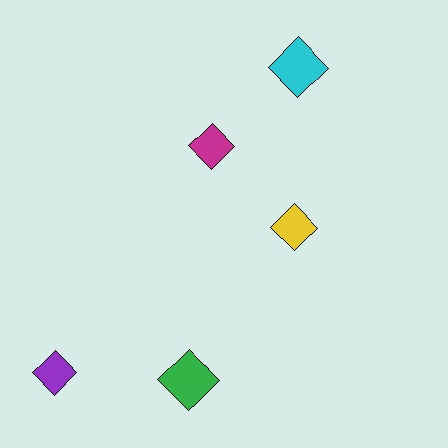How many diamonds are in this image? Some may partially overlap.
There are 5 diamonds.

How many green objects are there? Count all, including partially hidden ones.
There is 1 green object.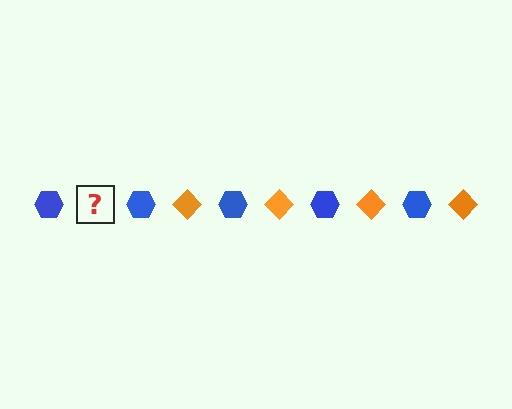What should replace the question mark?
The question mark should be replaced with an orange diamond.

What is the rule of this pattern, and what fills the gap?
The rule is that the pattern alternates between blue hexagon and orange diamond. The gap should be filled with an orange diamond.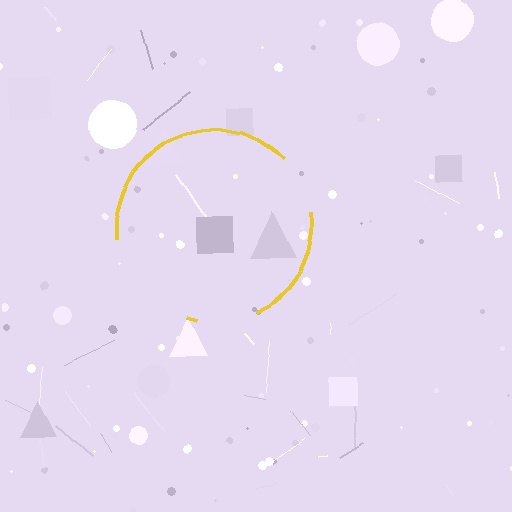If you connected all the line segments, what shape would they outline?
They would outline a circle.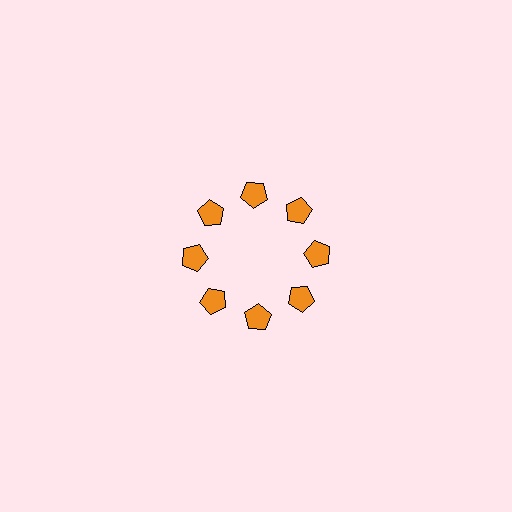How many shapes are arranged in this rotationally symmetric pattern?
There are 8 shapes, arranged in 8 groups of 1.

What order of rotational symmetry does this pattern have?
This pattern has 8-fold rotational symmetry.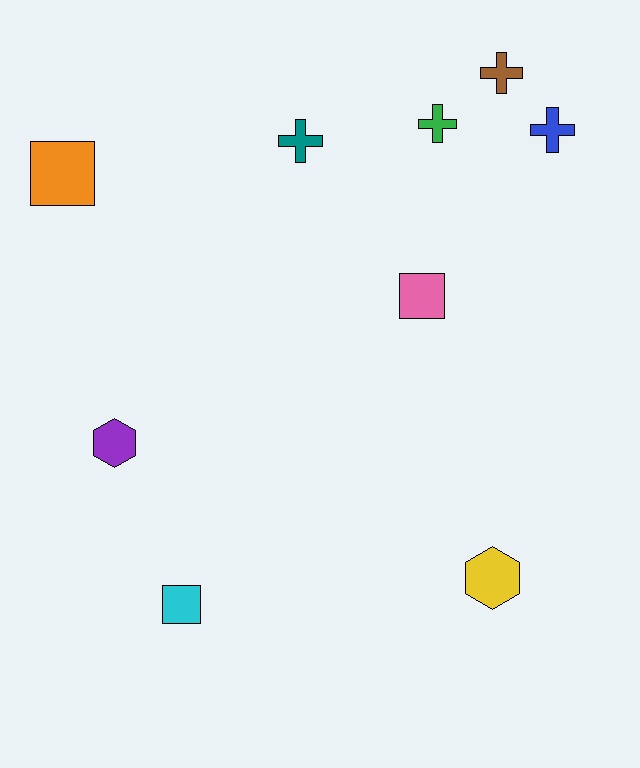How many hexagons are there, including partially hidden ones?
There are 2 hexagons.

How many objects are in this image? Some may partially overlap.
There are 9 objects.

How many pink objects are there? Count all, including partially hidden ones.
There is 1 pink object.